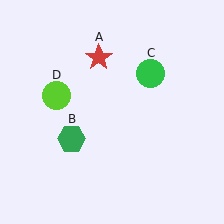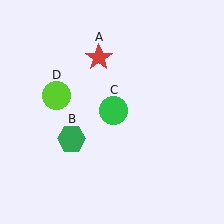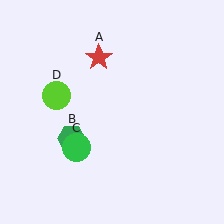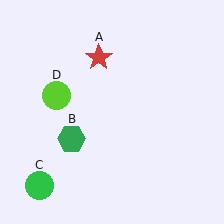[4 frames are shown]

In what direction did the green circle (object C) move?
The green circle (object C) moved down and to the left.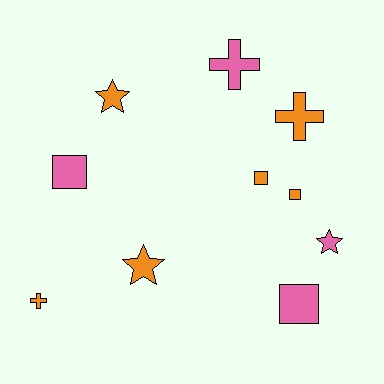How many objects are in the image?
There are 10 objects.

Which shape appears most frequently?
Square, with 4 objects.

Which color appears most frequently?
Orange, with 6 objects.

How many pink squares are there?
There are 2 pink squares.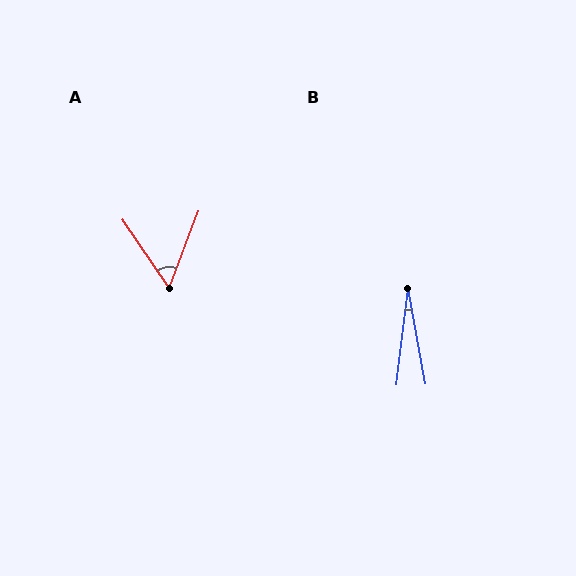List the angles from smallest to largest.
B (17°), A (55°).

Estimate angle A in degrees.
Approximately 55 degrees.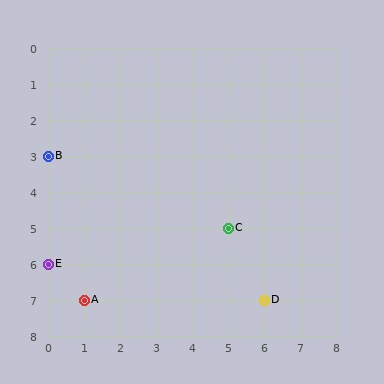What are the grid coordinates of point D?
Point D is at grid coordinates (6, 7).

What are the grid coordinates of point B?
Point B is at grid coordinates (0, 3).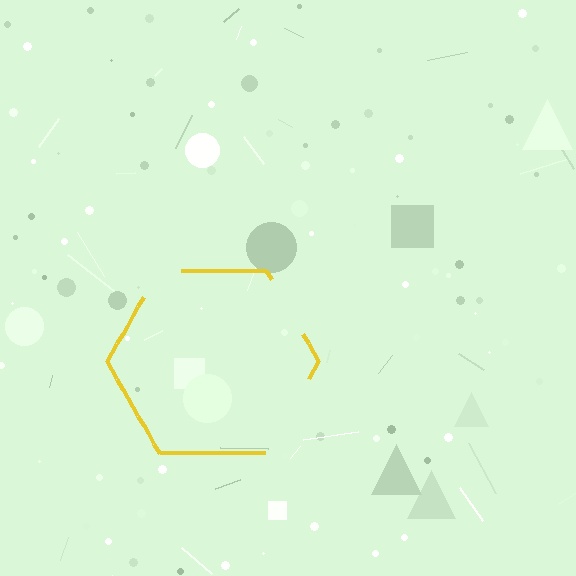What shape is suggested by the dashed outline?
The dashed outline suggests a hexagon.